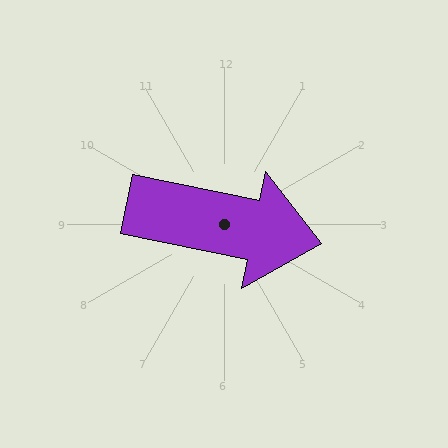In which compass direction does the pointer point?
East.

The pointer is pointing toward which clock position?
Roughly 3 o'clock.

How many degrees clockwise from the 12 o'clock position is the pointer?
Approximately 102 degrees.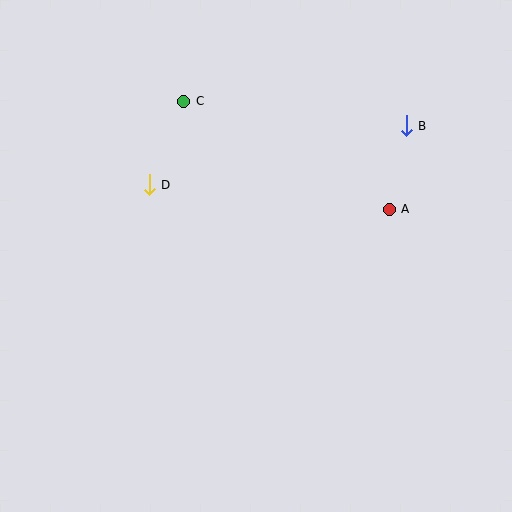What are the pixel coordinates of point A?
Point A is at (389, 209).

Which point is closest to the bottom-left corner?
Point D is closest to the bottom-left corner.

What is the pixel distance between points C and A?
The distance between C and A is 232 pixels.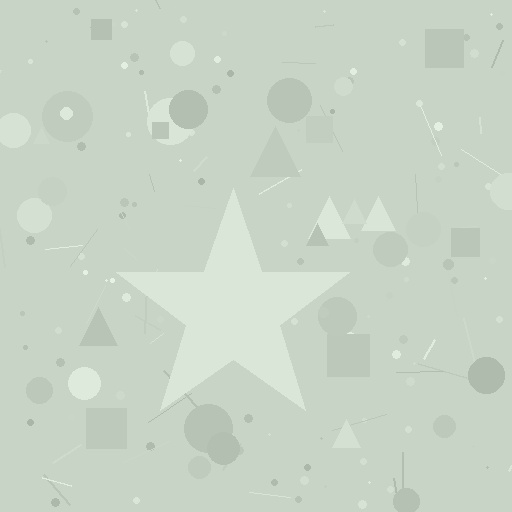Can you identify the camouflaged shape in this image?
The camouflaged shape is a star.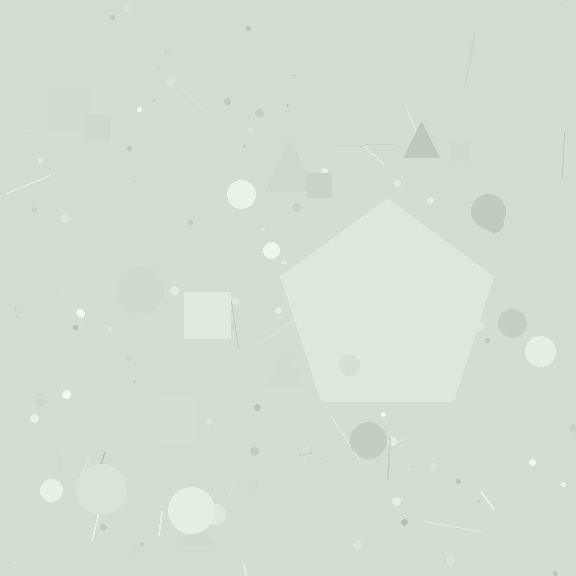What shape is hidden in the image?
A pentagon is hidden in the image.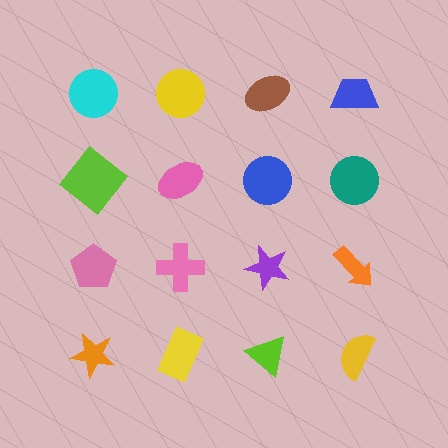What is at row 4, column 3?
A lime triangle.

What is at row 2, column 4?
A teal circle.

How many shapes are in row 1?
4 shapes.